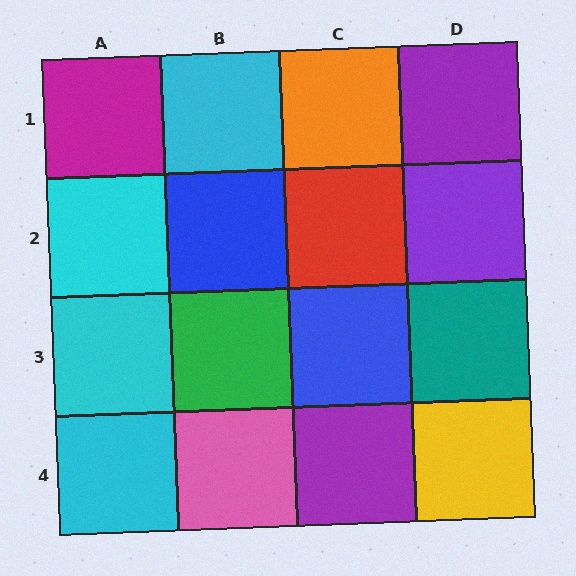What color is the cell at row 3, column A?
Cyan.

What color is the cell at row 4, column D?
Yellow.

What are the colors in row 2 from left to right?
Cyan, blue, red, purple.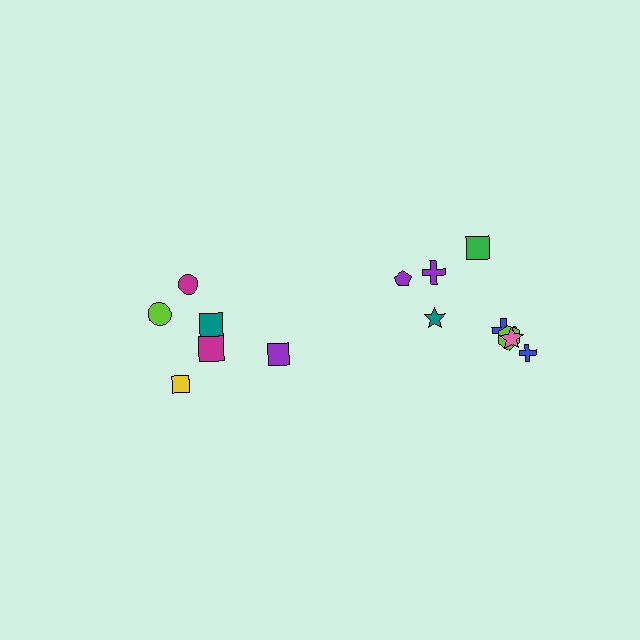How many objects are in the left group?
There are 6 objects.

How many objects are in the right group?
There are 8 objects.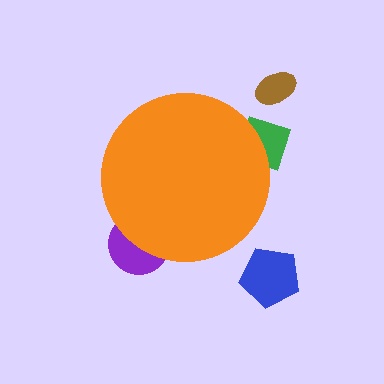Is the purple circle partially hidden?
Yes, the purple circle is partially hidden behind the orange circle.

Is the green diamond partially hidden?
Yes, the green diamond is partially hidden behind the orange circle.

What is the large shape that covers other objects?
An orange circle.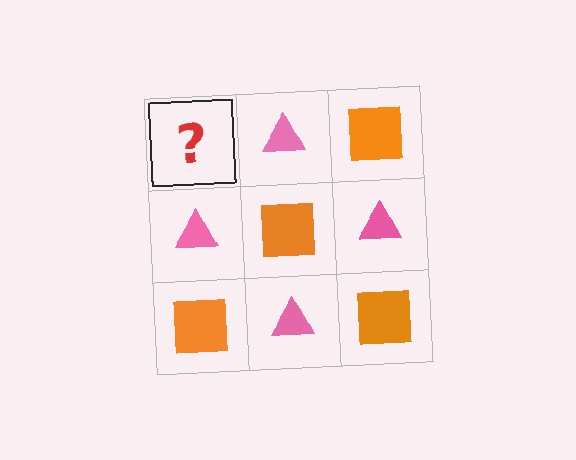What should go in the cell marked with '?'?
The missing cell should contain an orange square.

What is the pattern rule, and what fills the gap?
The rule is that it alternates orange square and pink triangle in a checkerboard pattern. The gap should be filled with an orange square.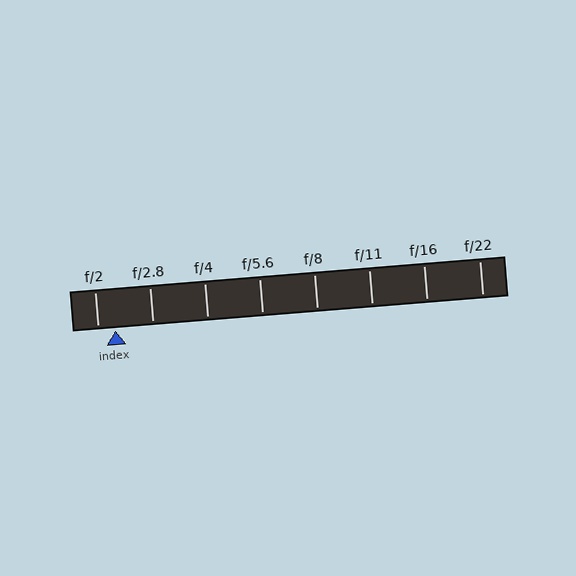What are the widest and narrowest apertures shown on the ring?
The widest aperture shown is f/2 and the narrowest is f/22.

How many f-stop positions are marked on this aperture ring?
There are 8 f-stop positions marked.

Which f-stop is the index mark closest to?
The index mark is closest to f/2.